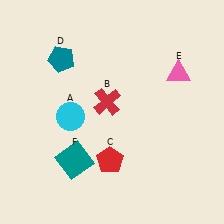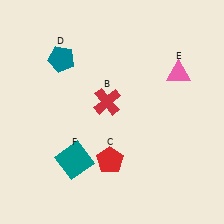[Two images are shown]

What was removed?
The cyan circle (A) was removed in Image 2.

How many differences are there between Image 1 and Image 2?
There is 1 difference between the two images.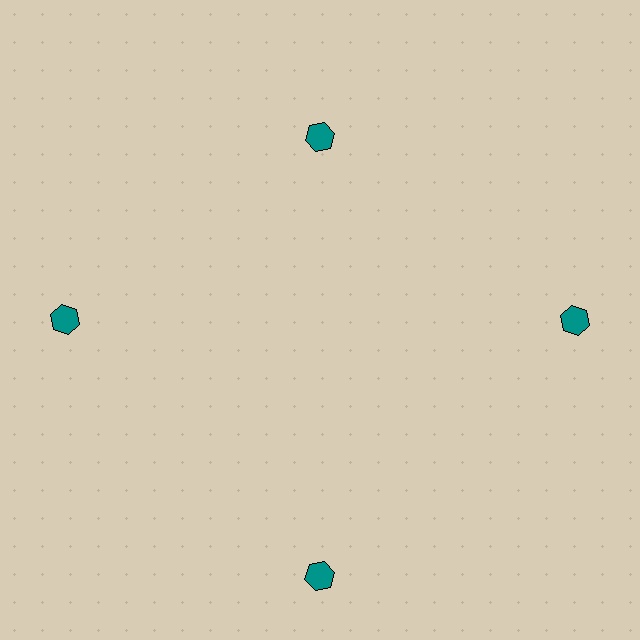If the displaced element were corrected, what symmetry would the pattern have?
It would have 4-fold rotational symmetry — the pattern would map onto itself every 90 degrees.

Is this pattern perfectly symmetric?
No. The 4 teal hexagons are arranged in a ring, but one element near the 12 o'clock position is pulled inward toward the center, breaking the 4-fold rotational symmetry.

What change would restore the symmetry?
The symmetry would be restored by moving it outward, back onto the ring so that all 4 hexagons sit at equal angles and equal distance from the center.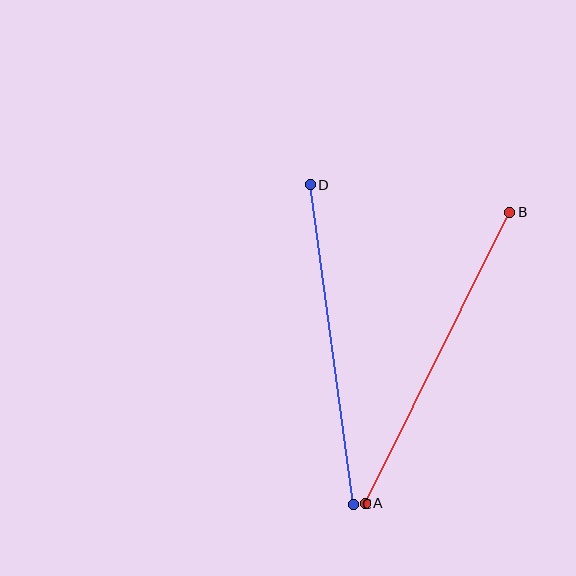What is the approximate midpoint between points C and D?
The midpoint is at approximately (332, 345) pixels.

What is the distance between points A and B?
The distance is approximately 325 pixels.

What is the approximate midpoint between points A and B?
The midpoint is at approximately (438, 358) pixels.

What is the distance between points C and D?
The distance is approximately 323 pixels.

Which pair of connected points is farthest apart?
Points A and B are farthest apart.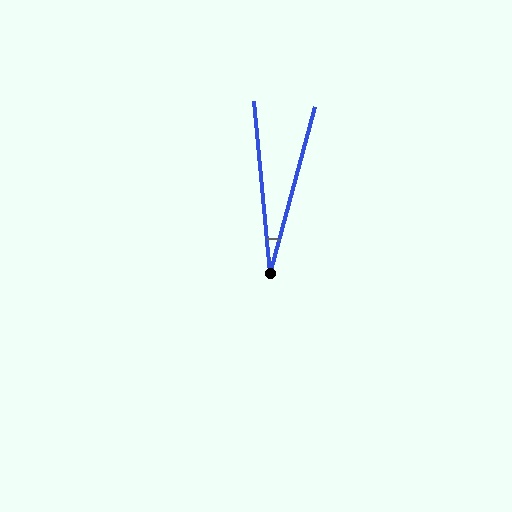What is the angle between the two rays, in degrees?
Approximately 20 degrees.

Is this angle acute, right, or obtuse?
It is acute.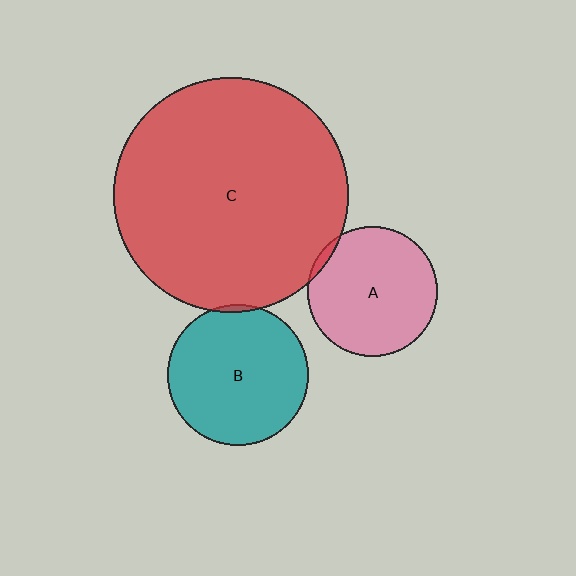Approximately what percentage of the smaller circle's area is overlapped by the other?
Approximately 5%.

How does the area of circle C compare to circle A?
Approximately 3.3 times.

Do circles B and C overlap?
Yes.